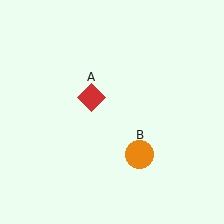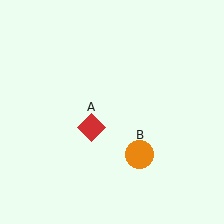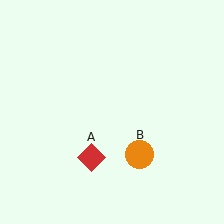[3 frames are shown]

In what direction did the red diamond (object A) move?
The red diamond (object A) moved down.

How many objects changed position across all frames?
1 object changed position: red diamond (object A).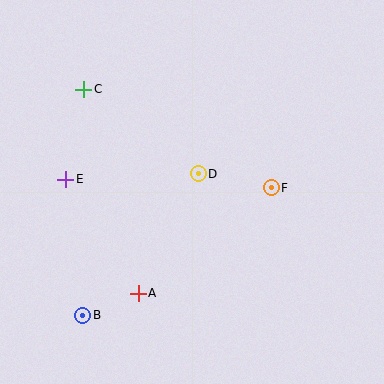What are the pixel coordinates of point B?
Point B is at (83, 315).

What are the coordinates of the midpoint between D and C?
The midpoint between D and C is at (141, 132).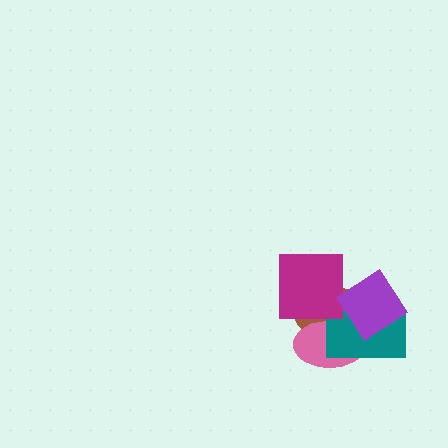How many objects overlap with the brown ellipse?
4 objects overlap with the brown ellipse.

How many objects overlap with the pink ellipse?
4 objects overlap with the pink ellipse.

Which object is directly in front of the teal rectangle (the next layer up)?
The magenta square is directly in front of the teal rectangle.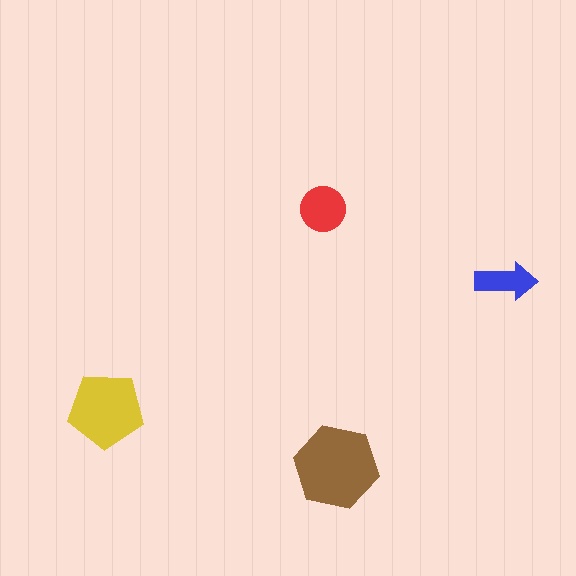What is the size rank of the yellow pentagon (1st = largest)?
2nd.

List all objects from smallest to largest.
The blue arrow, the red circle, the yellow pentagon, the brown hexagon.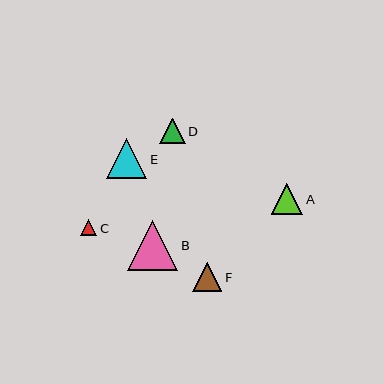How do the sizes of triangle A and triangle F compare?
Triangle A and triangle F are approximately the same size.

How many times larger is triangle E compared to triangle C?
Triangle E is approximately 2.4 times the size of triangle C.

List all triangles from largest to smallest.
From largest to smallest: B, E, A, F, D, C.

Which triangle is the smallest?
Triangle C is the smallest with a size of approximately 16 pixels.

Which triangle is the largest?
Triangle B is the largest with a size of approximately 50 pixels.